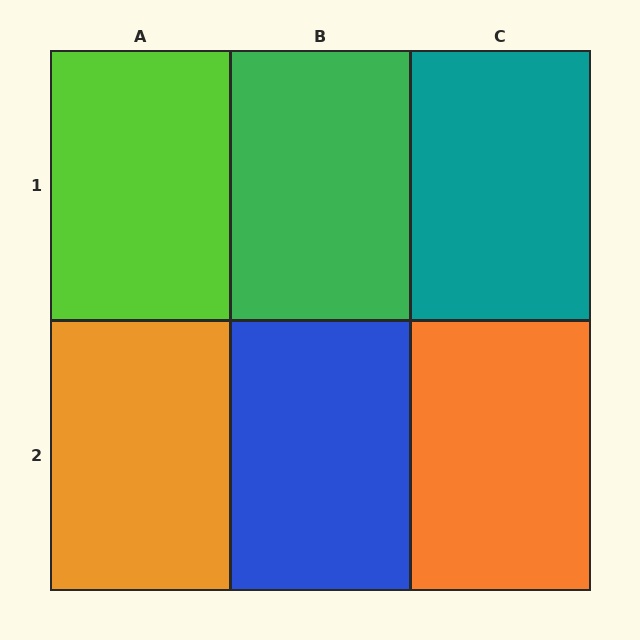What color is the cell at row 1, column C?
Teal.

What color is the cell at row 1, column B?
Green.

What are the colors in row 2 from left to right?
Orange, blue, orange.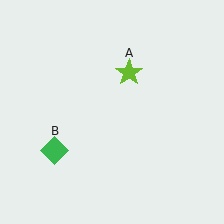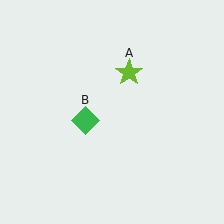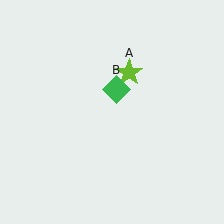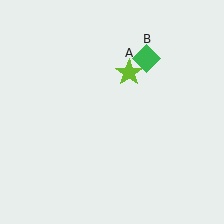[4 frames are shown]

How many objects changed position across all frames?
1 object changed position: green diamond (object B).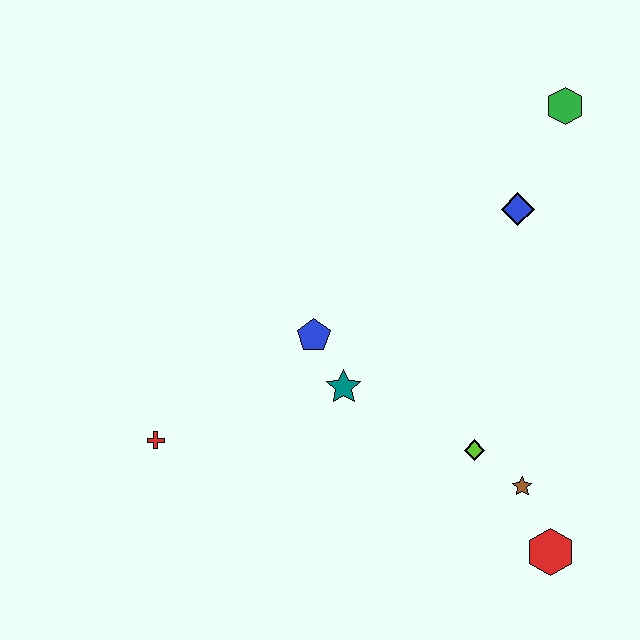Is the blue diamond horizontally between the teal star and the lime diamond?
No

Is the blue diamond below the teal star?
No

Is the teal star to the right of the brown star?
No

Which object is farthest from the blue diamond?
The red cross is farthest from the blue diamond.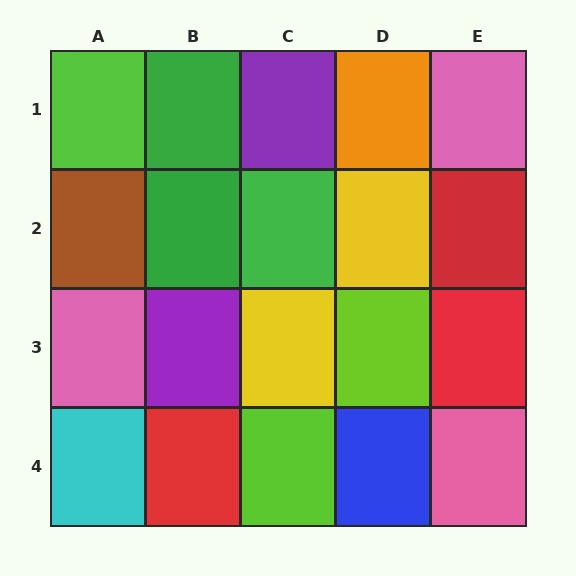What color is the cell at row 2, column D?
Yellow.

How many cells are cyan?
1 cell is cyan.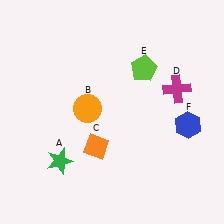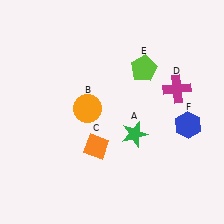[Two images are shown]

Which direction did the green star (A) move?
The green star (A) moved right.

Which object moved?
The green star (A) moved right.